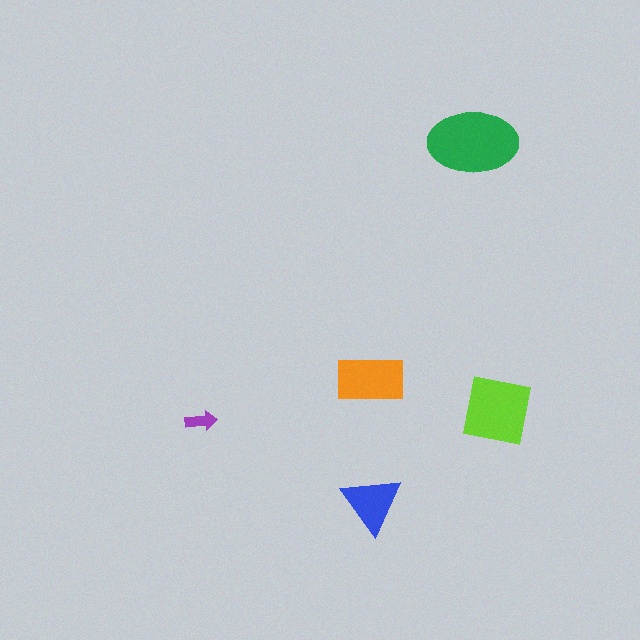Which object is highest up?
The green ellipse is topmost.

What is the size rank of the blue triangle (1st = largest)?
4th.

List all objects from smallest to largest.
The purple arrow, the blue triangle, the orange rectangle, the lime square, the green ellipse.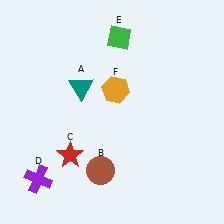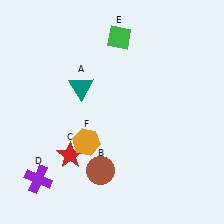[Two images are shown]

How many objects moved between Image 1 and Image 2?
1 object moved between the two images.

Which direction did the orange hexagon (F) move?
The orange hexagon (F) moved down.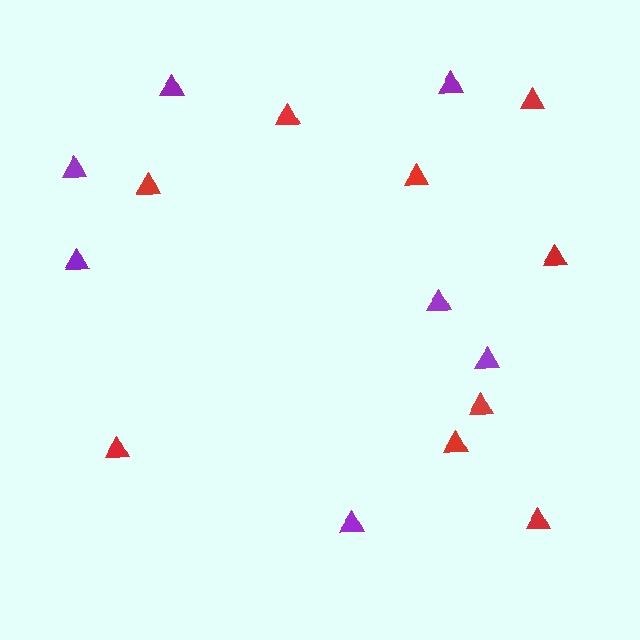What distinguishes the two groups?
There are 2 groups: one group of red triangles (9) and one group of purple triangles (7).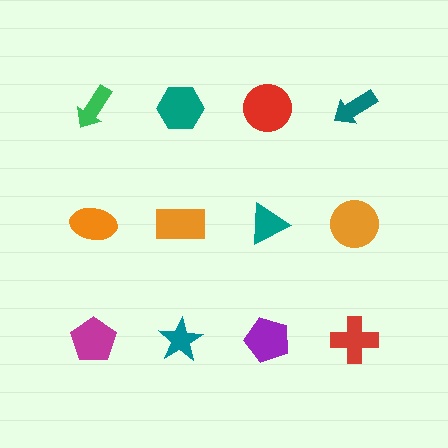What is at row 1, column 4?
A teal arrow.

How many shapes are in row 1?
4 shapes.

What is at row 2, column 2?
An orange rectangle.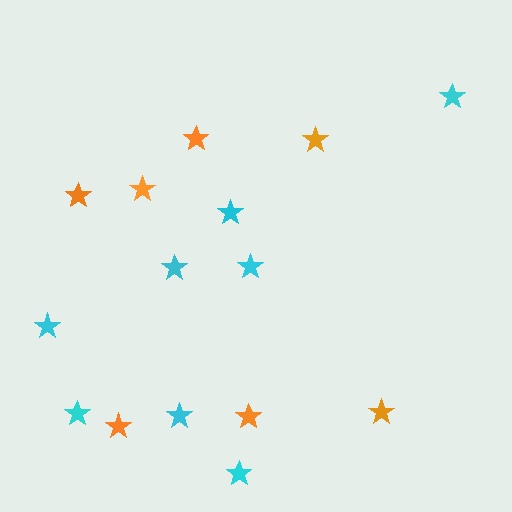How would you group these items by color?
There are 2 groups: one group of orange stars (7) and one group of cyan stars (8).